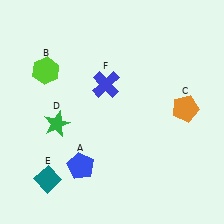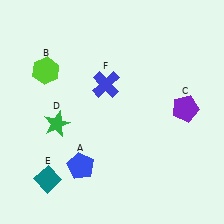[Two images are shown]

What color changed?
The pentagon (C) changed from orange in Image 1 to purple in Image 2.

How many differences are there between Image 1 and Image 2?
There is 1 difference between the two images.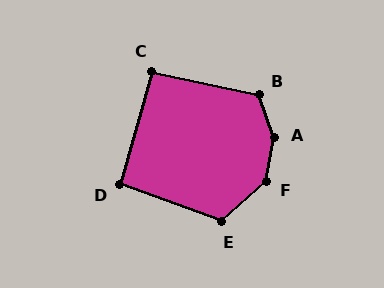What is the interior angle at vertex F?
Approximately 143 degrees (obtuse).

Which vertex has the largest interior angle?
A, at approximately 149 degrees.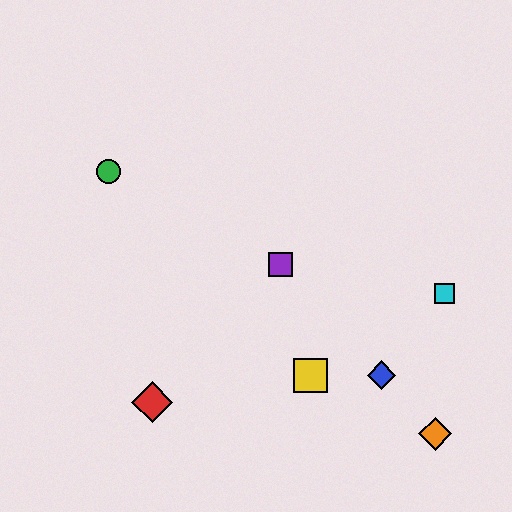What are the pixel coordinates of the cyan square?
The cyan square is at (445, 293).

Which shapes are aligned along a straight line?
The blue diamond, the purple square, the orange diamond are aligned along a straight line.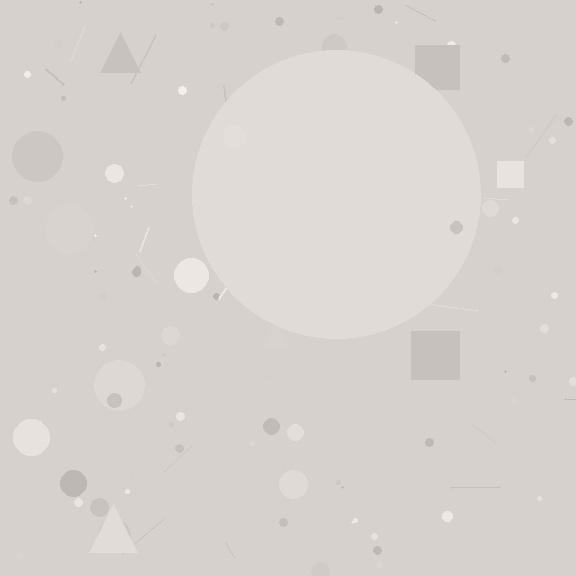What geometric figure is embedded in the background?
A circle is embedded in the background.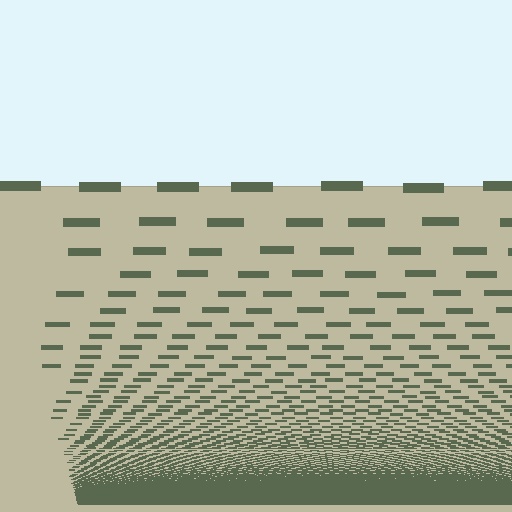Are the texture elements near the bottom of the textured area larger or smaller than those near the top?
Smaller. The gradient is inverted — elements near the bottom are smaller and denser.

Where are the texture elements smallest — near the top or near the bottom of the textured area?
Near the bottom.